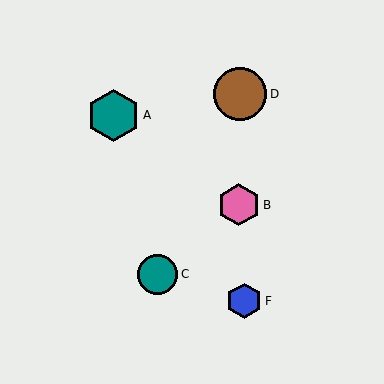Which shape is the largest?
The brown circle (labeled D) is the largest.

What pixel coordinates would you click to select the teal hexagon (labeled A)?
Click at (113, 115) to select the teal hexagon A.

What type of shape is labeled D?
Shape D is a brown circle.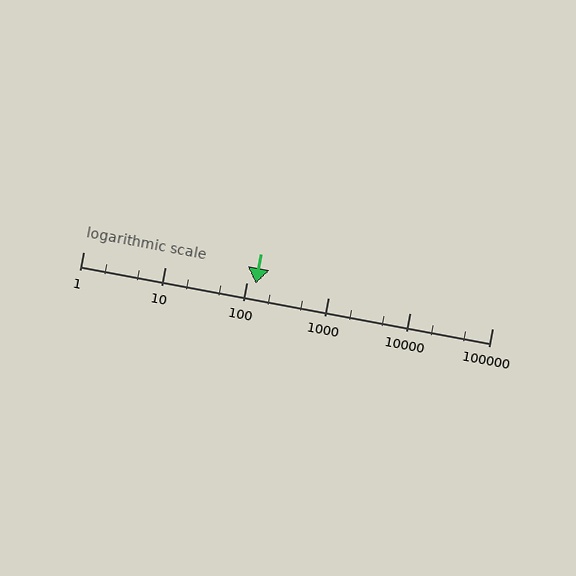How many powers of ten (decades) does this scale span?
The scale spans 5 decades, from 1 to 100000.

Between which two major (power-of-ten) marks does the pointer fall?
The pointer is between 100 and 1000.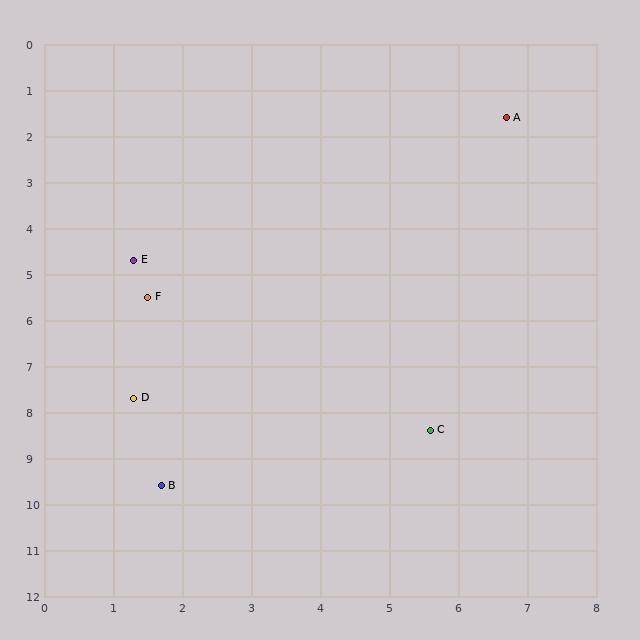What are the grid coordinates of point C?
Point C is at approximately (5.6, 8.4).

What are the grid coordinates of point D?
Point D is at approximately (1.3, 7.7).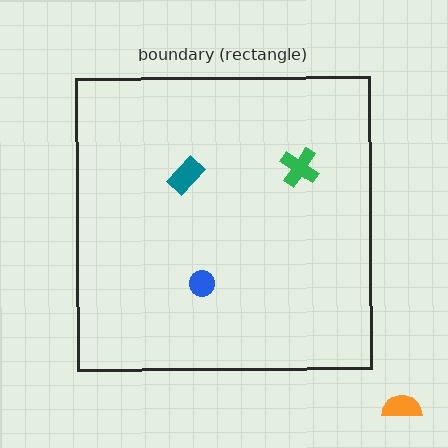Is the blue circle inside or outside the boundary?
Inside.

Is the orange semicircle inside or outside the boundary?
Outside.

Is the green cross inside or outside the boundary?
Inside.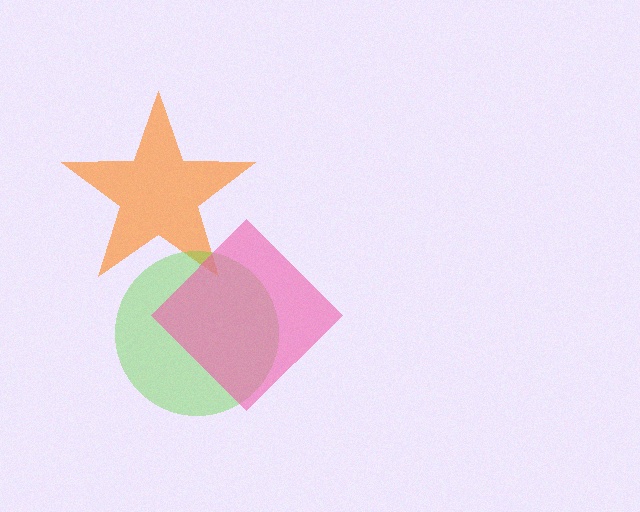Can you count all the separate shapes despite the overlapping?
Yes, there are 3 separate shapes.